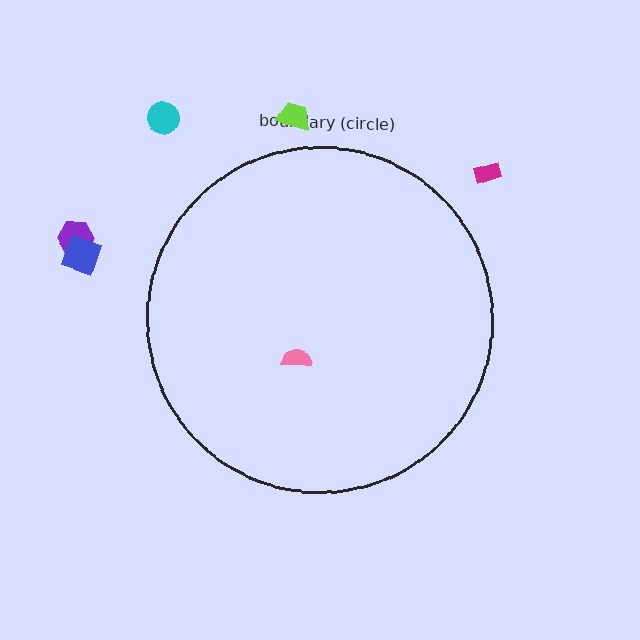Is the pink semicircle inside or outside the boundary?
Inside.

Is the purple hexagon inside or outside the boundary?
Outside.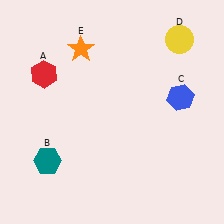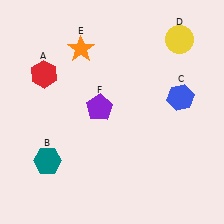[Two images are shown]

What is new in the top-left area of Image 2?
A purple pentagon (F) was added in the top-left area of Image 2.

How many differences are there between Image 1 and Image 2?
There is 1 difference between the two images.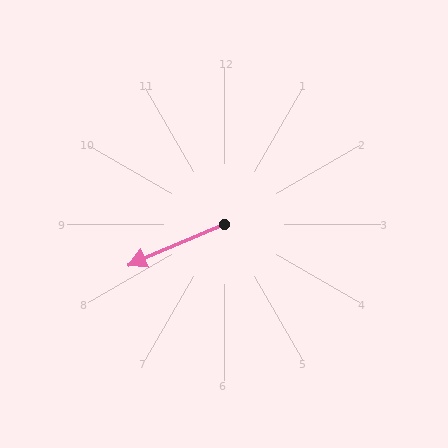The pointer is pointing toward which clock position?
Roughly 8 o'clock.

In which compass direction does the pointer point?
Southwest.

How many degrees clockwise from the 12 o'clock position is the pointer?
Approximately 247 degrees.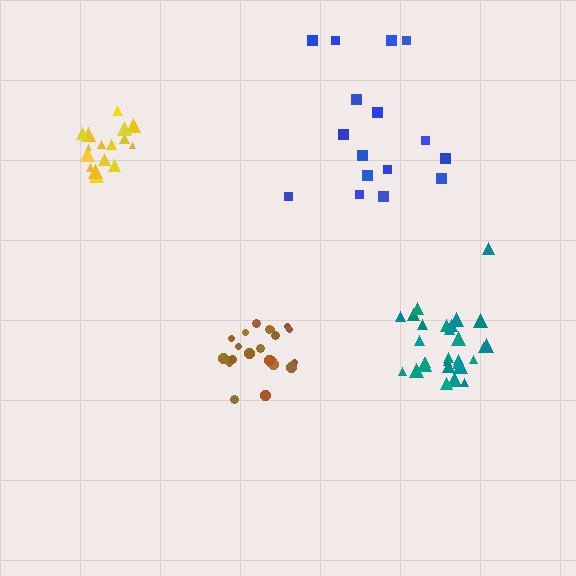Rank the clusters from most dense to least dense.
teal, yellow, brown, blue.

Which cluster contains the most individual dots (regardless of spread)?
Teal (28).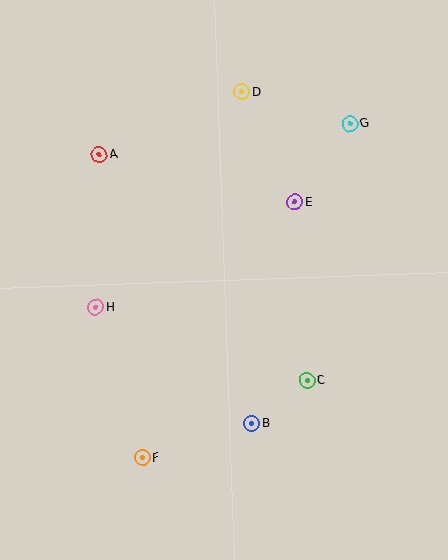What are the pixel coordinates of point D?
Point D is at (242, 92).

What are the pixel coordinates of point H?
Point H is at (96, 307).